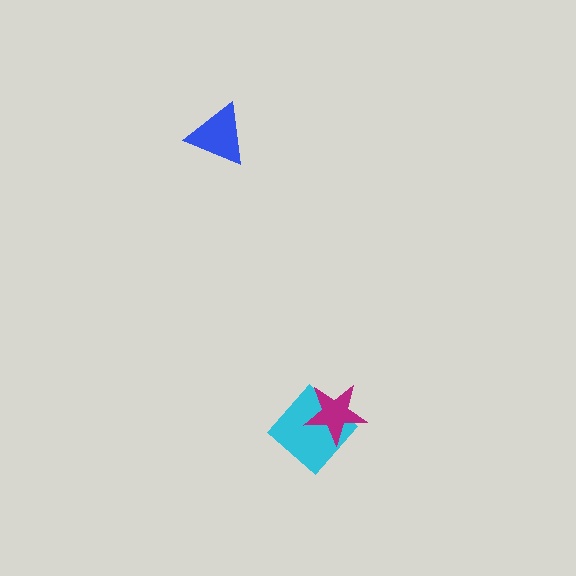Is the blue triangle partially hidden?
No, no other shape covers it.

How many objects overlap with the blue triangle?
0 objects overlap with the blue triangle.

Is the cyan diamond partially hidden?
Yes, it is partially covered by another shape.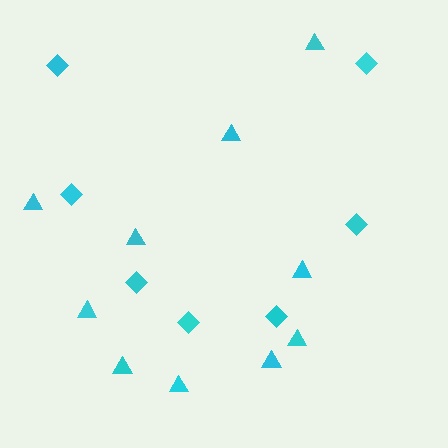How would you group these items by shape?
There are 2 groups: one group of triangles (10) and one group of diamonds (7).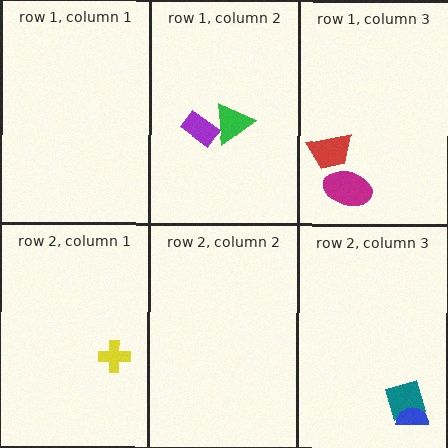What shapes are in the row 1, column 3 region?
The magenta ellipse, the red trapezoid.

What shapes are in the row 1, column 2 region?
The purple rectangle, the green triangle.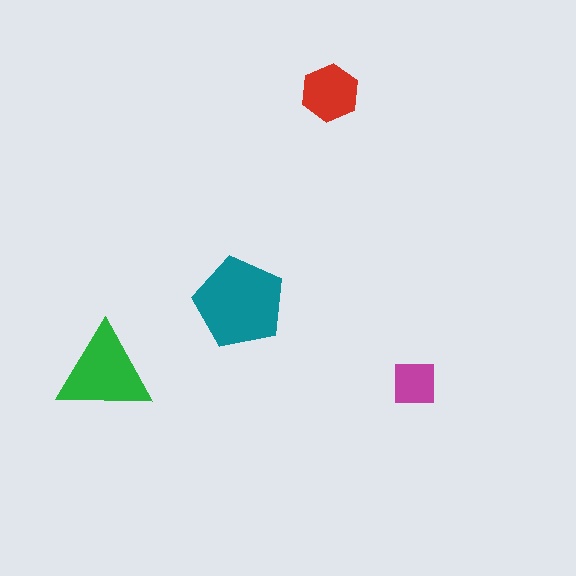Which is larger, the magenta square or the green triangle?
The green triangle.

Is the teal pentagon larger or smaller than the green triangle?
Larger.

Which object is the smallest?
The magenta square.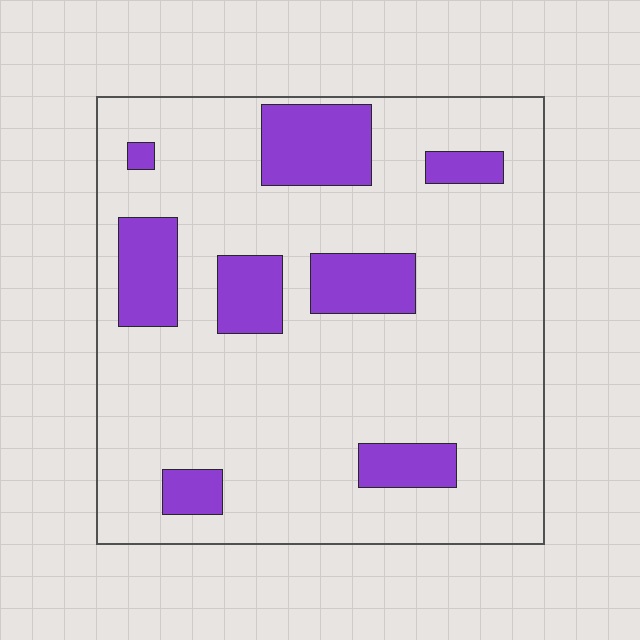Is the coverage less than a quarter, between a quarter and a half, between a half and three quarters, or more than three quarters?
Less than a quarter.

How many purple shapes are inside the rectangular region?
8.